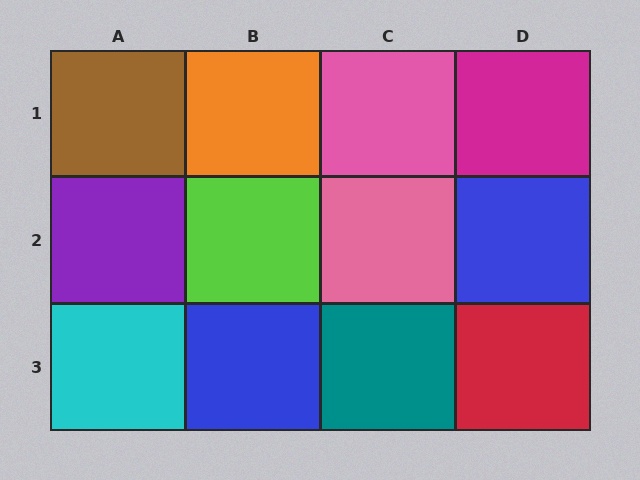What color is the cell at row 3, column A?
Cyan.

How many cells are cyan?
1 cell is cyan.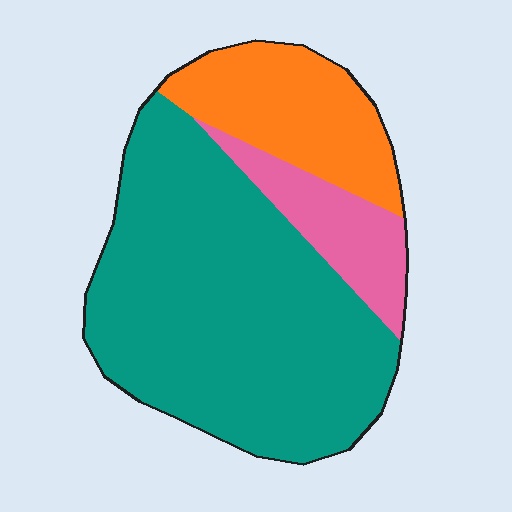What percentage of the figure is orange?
Orange takes up about one fifth (1/5) of the figure.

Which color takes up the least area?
Pink, at roughly 15%.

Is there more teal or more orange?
Teal.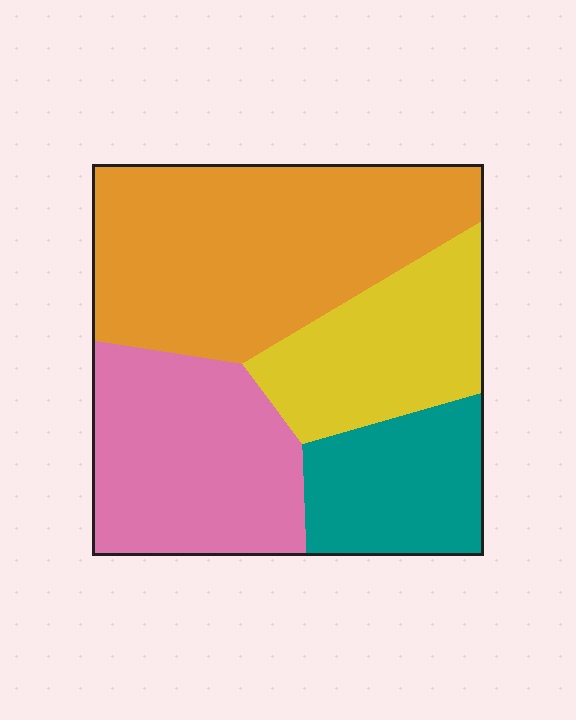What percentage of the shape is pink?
Pink takes up about one quarter (1/4) of the shape.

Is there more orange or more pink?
Orange.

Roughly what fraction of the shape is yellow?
Yellow takes up about one fifth (1/5) of the shape.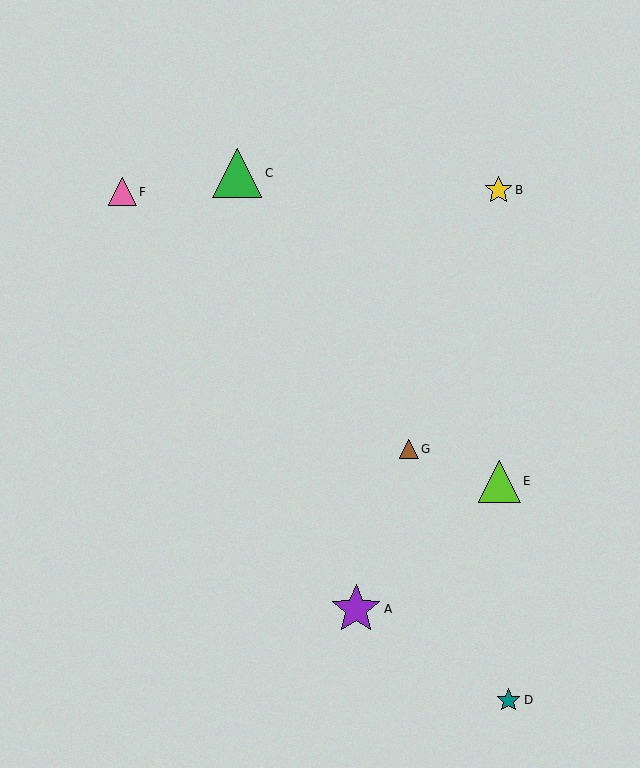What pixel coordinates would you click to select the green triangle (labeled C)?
Click at (237, 173) to select the green triangle C.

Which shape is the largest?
The purple star (labeled A) is the largest.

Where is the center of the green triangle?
The center of the green triangle is at (237, 173).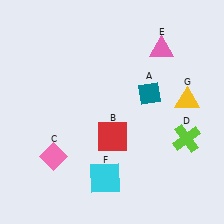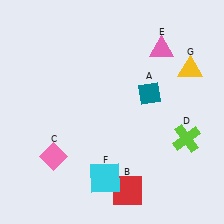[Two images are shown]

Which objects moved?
The objects that moved are: the red square (B), the yellow triangle (G).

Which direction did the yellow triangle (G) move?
The yellow triangle (G) moved up.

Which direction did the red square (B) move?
The red square (B) moved down.